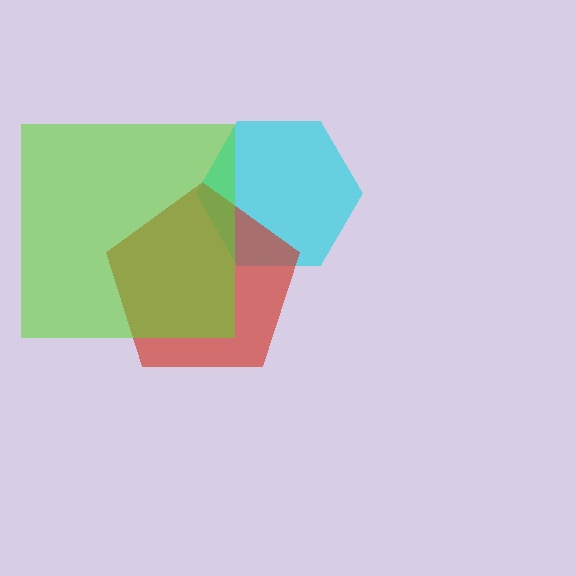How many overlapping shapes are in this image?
There are 3 overlapping shapes in the image.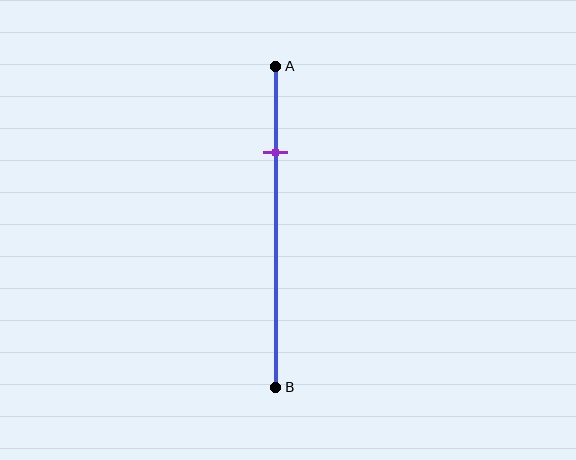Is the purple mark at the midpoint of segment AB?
No, the mark is at about 25% from A, not at the 50% midpoint.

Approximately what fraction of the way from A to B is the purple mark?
The purple mark is approximately 25% of the way from A to B.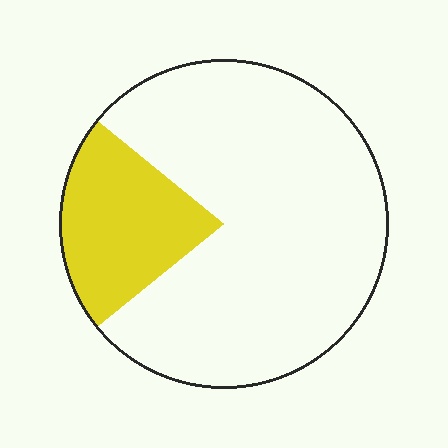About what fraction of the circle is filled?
About one fifth (1/5).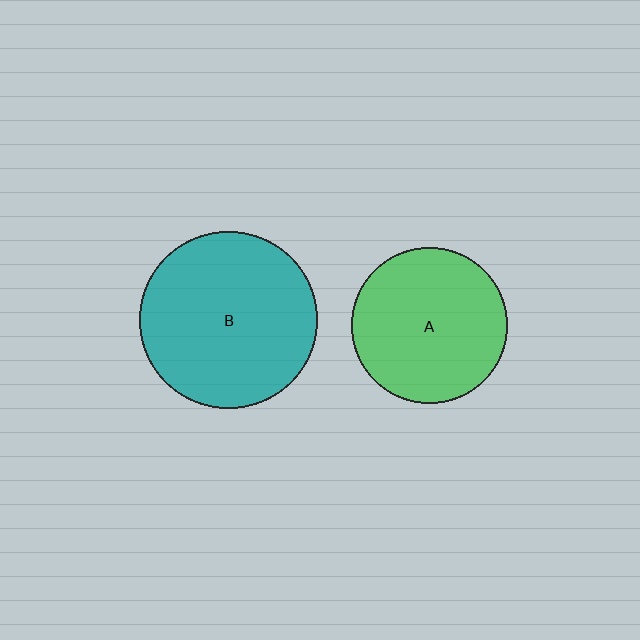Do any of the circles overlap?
No, none of the circles overlap.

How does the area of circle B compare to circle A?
Approximately 1.3 times.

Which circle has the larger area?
Circle B (teal).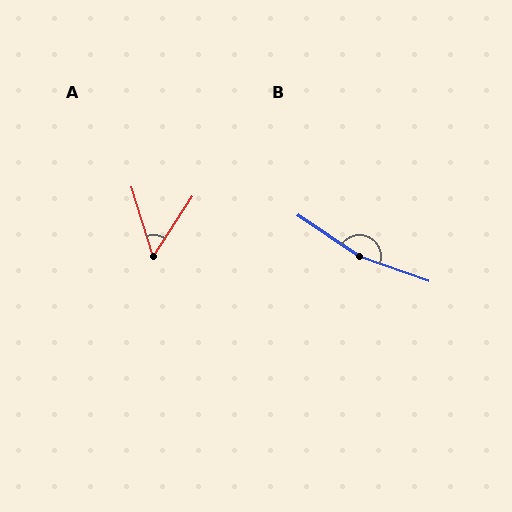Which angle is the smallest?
A, at approximately 50 degrees.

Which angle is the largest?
B, at approximately 165 degrees.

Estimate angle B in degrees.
Approximately 165 degrees.